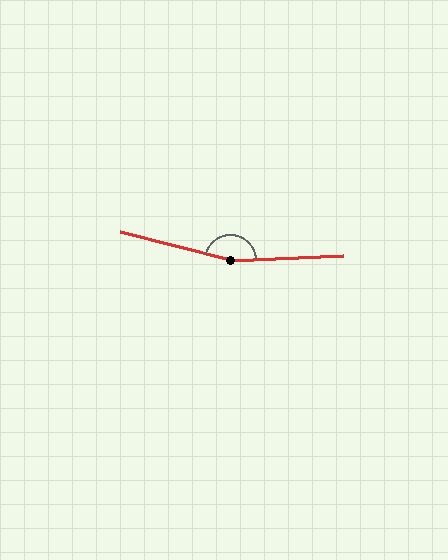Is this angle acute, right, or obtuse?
It is obtuse.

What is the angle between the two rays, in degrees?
Approximately 163 degrees.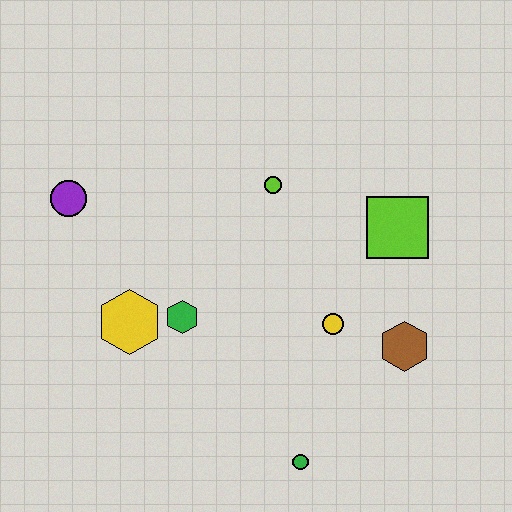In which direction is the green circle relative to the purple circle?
The green circle is below the purple circle.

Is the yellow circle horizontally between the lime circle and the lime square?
Yes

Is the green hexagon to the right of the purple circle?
Yes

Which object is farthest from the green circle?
The purple circle is farthest from the green circle.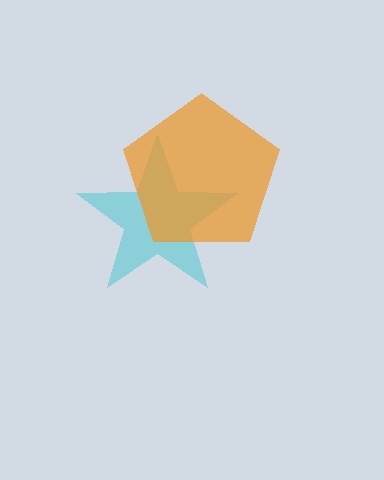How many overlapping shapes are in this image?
There are 2 overlapping shapes in the image.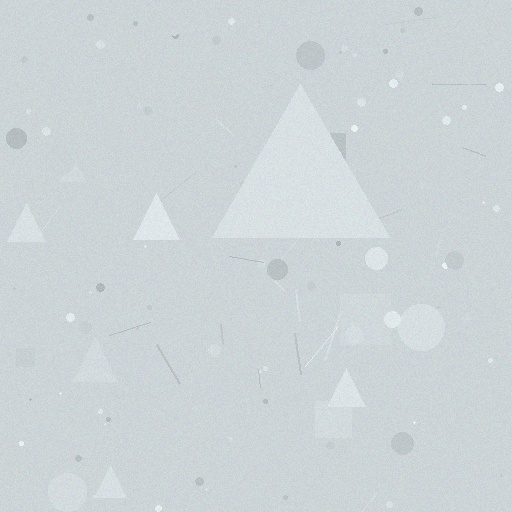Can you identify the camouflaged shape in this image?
The camouflaged shape is a triangle.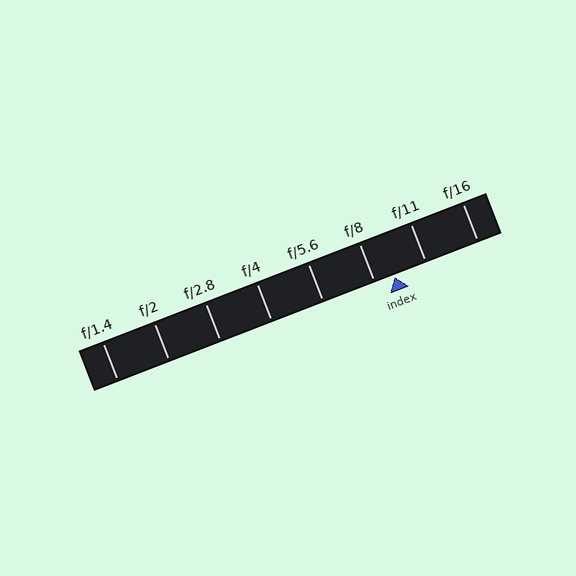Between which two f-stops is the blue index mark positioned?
The index mark is between f/8 and f/11.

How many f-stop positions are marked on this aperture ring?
There are 8 f-stop positions marked.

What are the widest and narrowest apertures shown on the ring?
The widest aperture shown is f/1.4 and the narrowest is f/16.